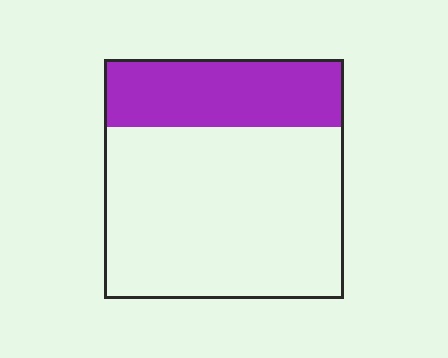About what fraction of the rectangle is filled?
About one quarter (1/4).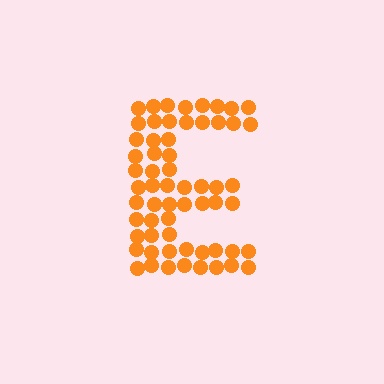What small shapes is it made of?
It is made of small circles.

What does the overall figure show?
The overall figure shows the letter E.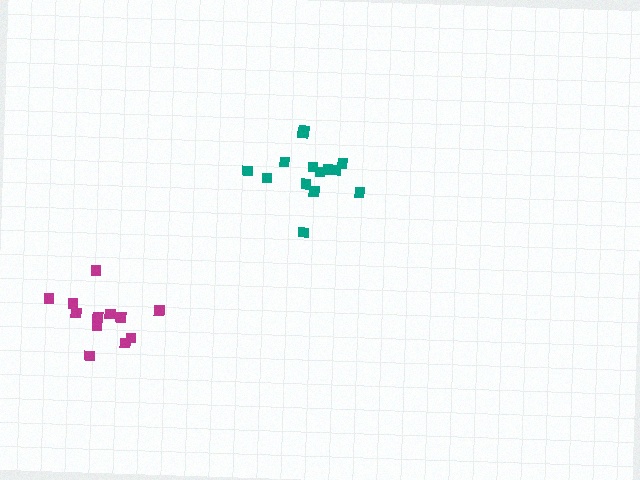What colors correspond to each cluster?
The clusters are colored: teal, magenta.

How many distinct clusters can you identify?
There are 2 distinct clusters.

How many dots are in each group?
Group 1: 14 dots, Group 2: 12 dots (26 total).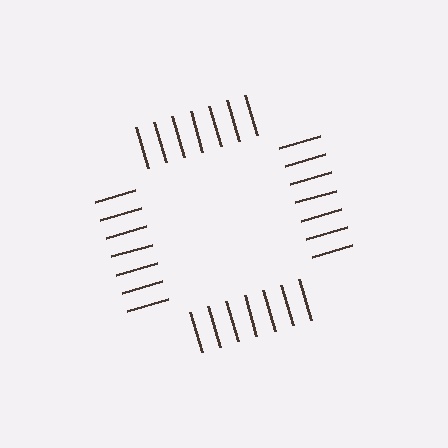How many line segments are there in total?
28 — 7 along each of the 4 edges.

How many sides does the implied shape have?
4 sides — the line-ends trace a square.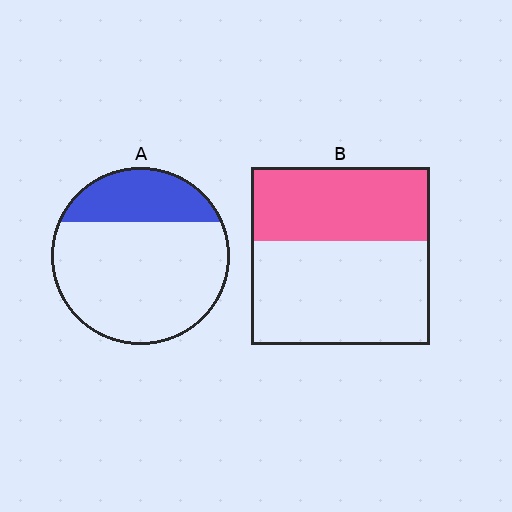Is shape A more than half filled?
No.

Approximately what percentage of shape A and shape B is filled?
A is approximately 25% and B is approximately 40%.